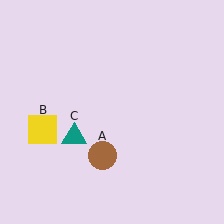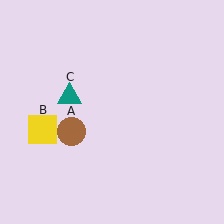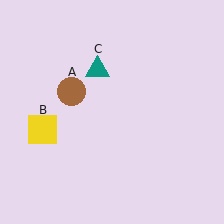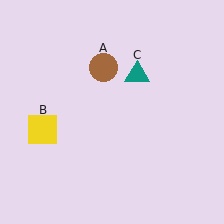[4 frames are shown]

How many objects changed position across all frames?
2 objects changed position: brown circle (object A), teal triangle (object C).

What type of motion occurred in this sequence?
The brown circle (object A), teal triangle (object C) rotated clockwise around the center of the scene.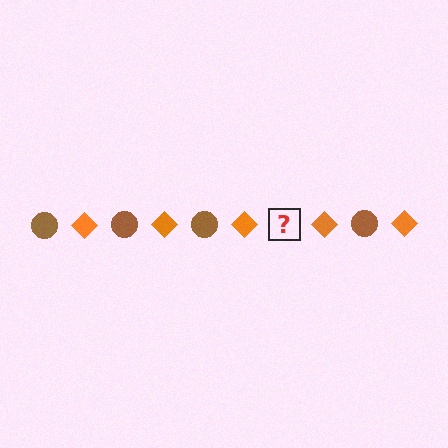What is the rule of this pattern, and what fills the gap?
The rule is that the pattern alternates between brown circle and orange diamond. The gap should be filled with a brown circle.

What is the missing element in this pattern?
The missing element is a brown circle.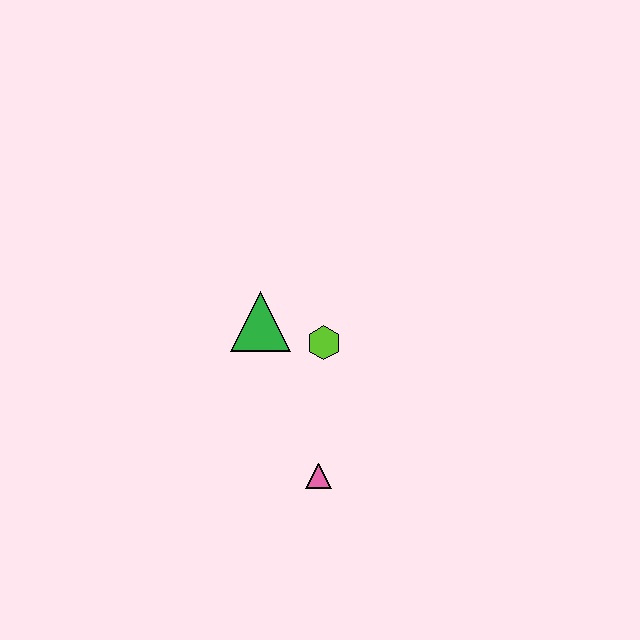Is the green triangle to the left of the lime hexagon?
Yes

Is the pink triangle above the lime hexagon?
No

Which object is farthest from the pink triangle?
The green triangle is farthest from the pink triangle.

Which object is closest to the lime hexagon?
The green triangle is closest to the lime hexagon.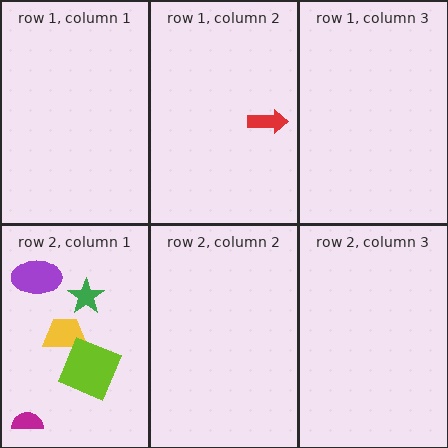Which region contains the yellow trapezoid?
The row 2, column 1 region.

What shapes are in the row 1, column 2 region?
The red arrow.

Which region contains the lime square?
The row 2, column 1 region.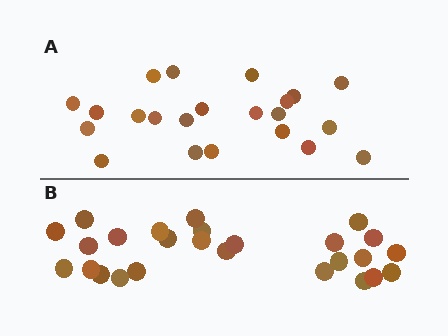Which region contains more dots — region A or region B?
Region B (the bottom region) has more dots.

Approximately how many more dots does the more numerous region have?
Region B has about 4 more dots than region A.